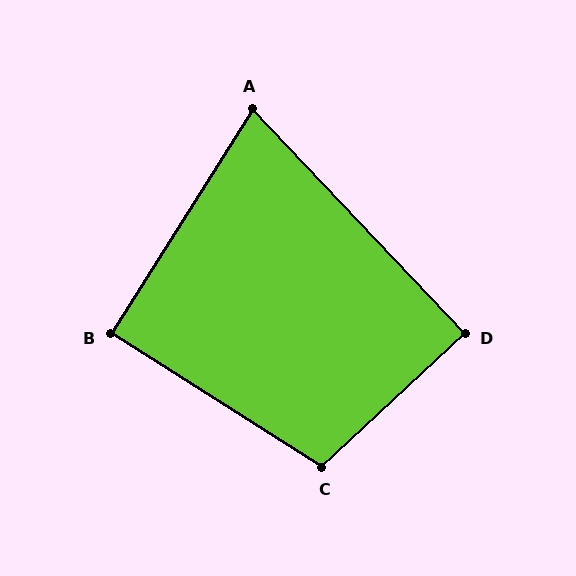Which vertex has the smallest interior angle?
A, at approximately 76 degrees.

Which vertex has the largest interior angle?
C, at approximately 104 degrees.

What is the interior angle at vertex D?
Approximately 90 degrees (approximately right).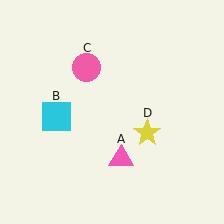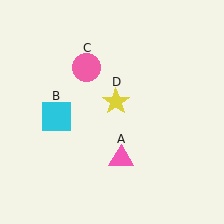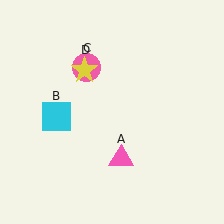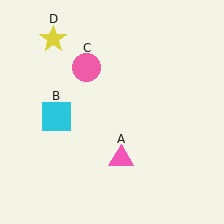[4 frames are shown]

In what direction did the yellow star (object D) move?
The yellow star (object D) moved up and to the left.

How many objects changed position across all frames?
1 object changed position: yellow star (object D).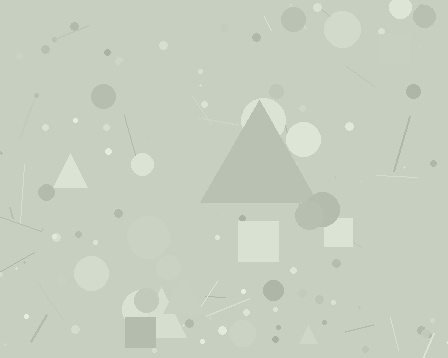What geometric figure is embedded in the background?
A triangle is embedded in the background.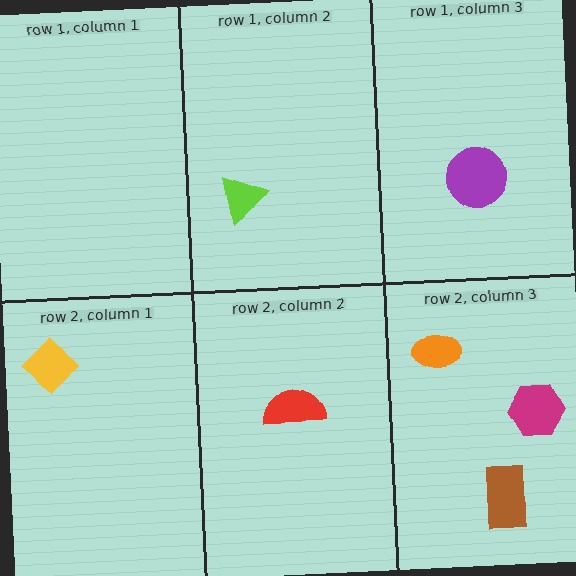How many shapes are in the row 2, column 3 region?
3.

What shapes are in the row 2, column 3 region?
The brown rectangle, the magenta hexagon, the orange ellipse.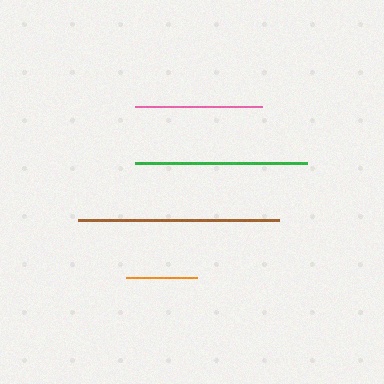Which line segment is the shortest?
The orange line is the shortest at approximately 71 pixels.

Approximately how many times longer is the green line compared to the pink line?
The green line is approximately 1.4 times the length of the pink line.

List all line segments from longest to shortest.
From longest to shortest: brown, green, pink, orange.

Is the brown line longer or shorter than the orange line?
The brown line is longer than the orange line.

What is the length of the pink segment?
The pink segment is approximately 127 pixels long.